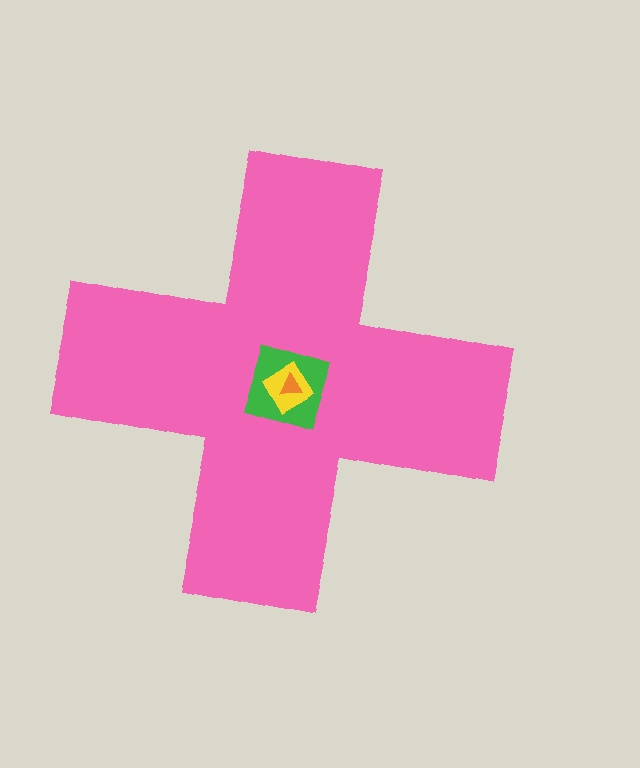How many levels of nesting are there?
4.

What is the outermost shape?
The pink cross.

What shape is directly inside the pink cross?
The green diamond.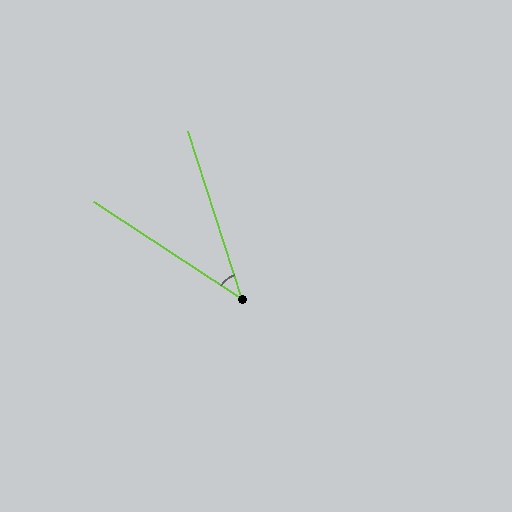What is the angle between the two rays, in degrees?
Approximately 39 degrees.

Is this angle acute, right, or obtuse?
It is acute.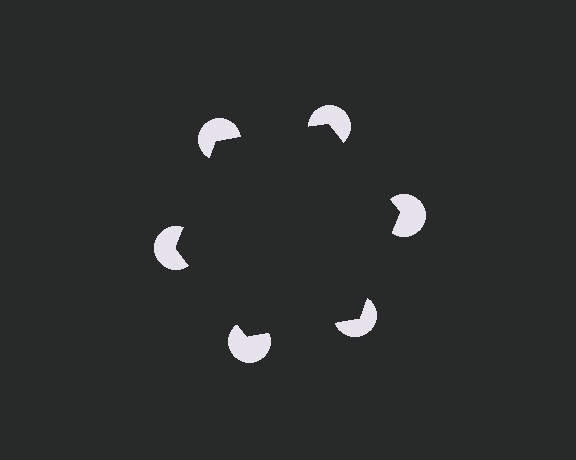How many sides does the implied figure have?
6 sides.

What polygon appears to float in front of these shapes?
An illusory hexagon — its edges are inferred from the aligned wedge cuts in the pac-man discs, not physically drawn.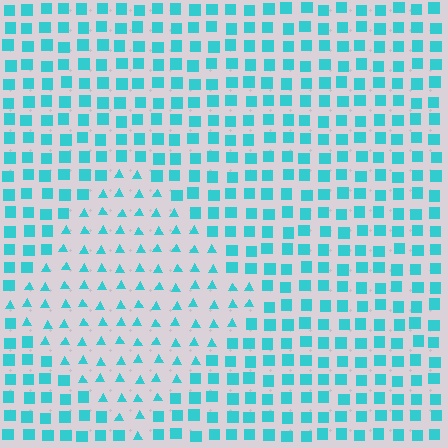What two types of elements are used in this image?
The image uses triangles inside the diamond region and squares outside it.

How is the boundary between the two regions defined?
The boundary is defined by a change in element shape: triangles inside vs. squares outside. All elements share the same color and spacing.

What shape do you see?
I see a diamond.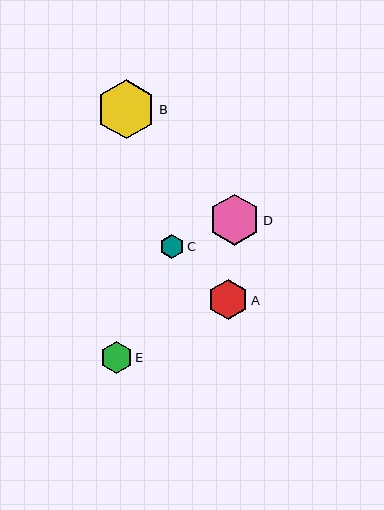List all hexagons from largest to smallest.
From largest to smallest: B, D, A, E, C.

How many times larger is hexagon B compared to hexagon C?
Hexagon B is approximately 2.5 times the size of hexagon C.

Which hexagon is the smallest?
Hexagon C is the smallest with a size of approximately 23 pixels.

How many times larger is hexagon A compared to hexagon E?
Hexagon A is approximately 1.2 times the size of hexagon E.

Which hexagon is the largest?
Hexagon B is the largest with a size of approximately 59 pixels.